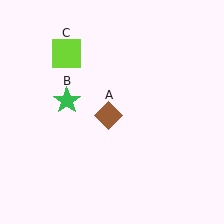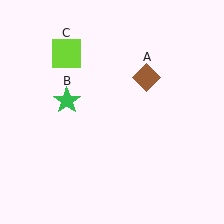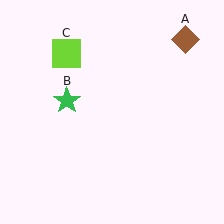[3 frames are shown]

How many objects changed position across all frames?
1 object changed position: brown diamond (object A).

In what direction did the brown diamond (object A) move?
The brown diamond (object A) moved up and to the right.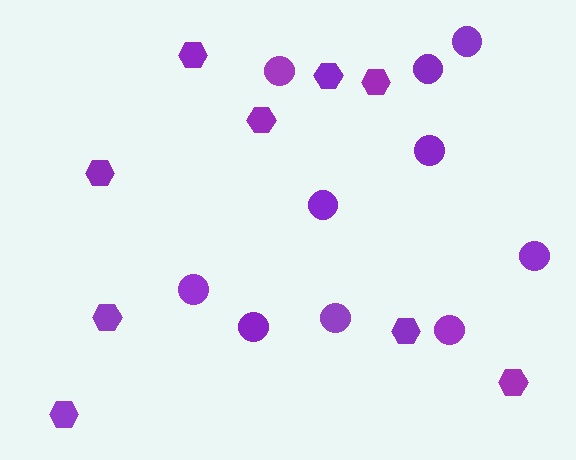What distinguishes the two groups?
There are 2 groups: one group of hexagons (9) and one group of circles (10).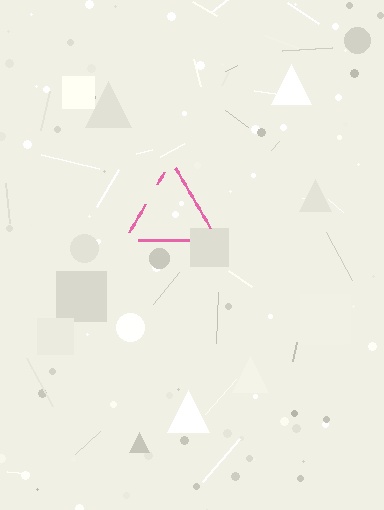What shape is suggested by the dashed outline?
The dashed outline suggests a triangle.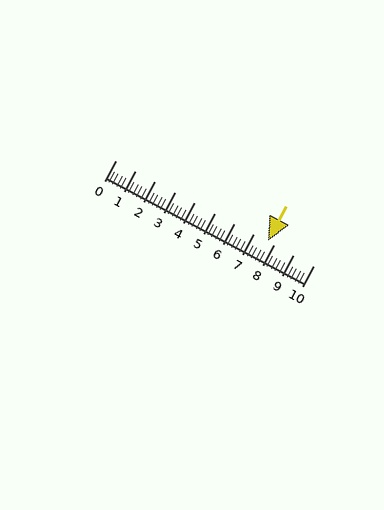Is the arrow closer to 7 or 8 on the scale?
The arrow is closer to 8.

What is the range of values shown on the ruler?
The ruler shows values from 0 to 10.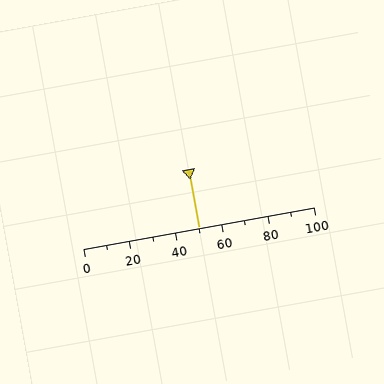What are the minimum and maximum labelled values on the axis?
The axis runs from 0 to 100.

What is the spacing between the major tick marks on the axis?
The major ticks are spaced 20 apart.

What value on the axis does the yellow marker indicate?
The marker indicates approximately 50.